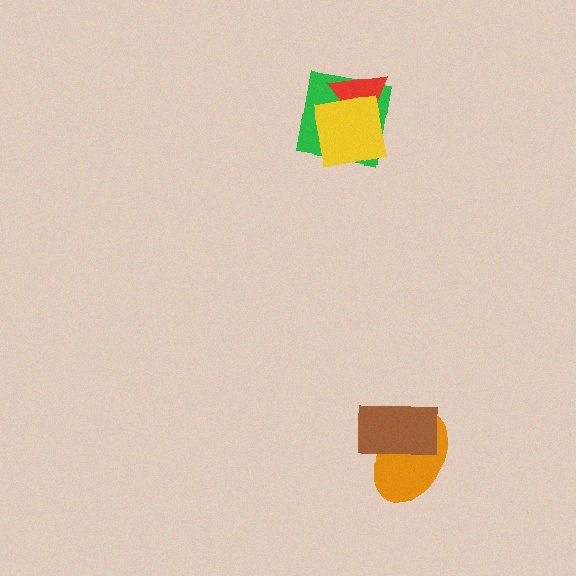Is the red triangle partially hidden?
Yes, it is partially covered by another shape.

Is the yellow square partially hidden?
No, no other shape covers it.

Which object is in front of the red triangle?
The yellow square is in front of the red triangle.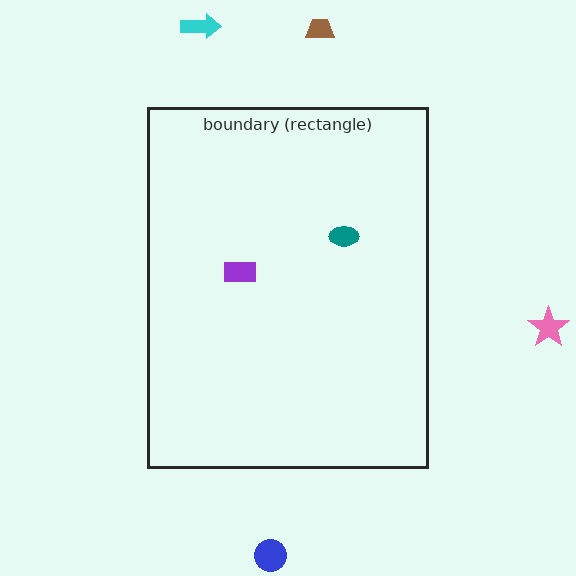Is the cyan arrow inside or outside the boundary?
Outside.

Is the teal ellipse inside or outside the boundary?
Inside.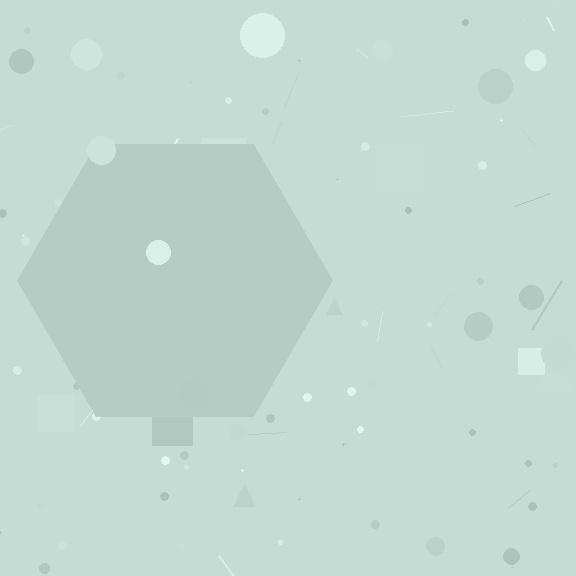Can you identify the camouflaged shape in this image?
The camouflaged shape is a hexagon.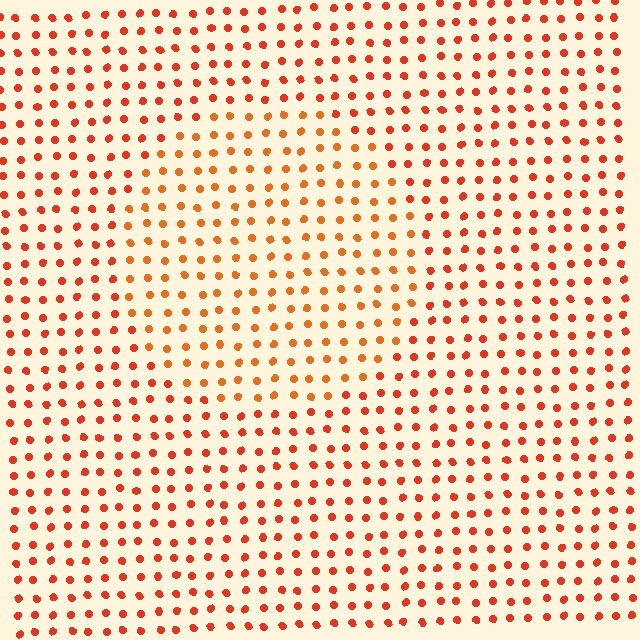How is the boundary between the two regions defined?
The boundary is defined purely by a slight shift in hue (about 19 degrees). Spacing, size, and orientation are identical on both sides.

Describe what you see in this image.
The image is filled with small red elements in a uniform arrangement. A circle-shaped region is visible where the elements are tinted to a slightly different hue, forming a subtle color boundary.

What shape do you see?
I see a circle.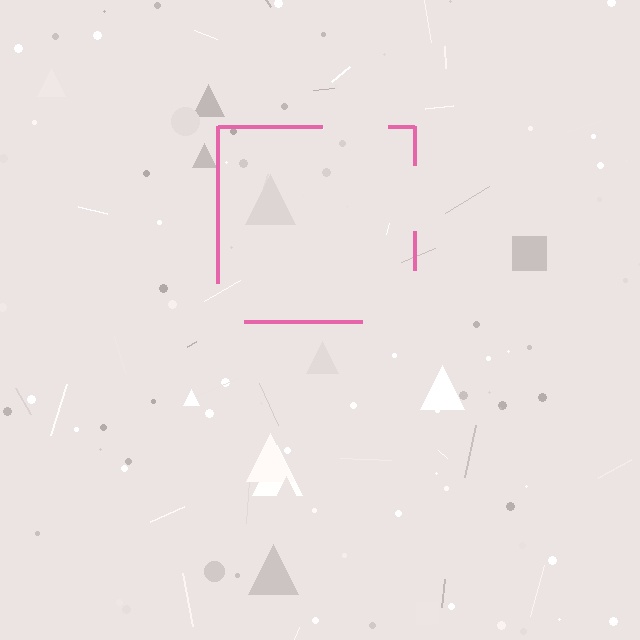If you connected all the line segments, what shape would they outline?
They would outline a square.